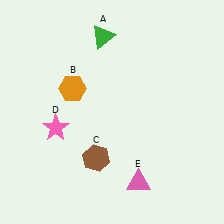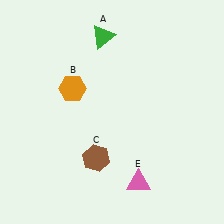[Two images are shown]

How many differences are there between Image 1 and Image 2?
There is 1 difference between the two images.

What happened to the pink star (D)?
The pink star (D) was removed in Image 2. It was in the bottom-left area of Image 1.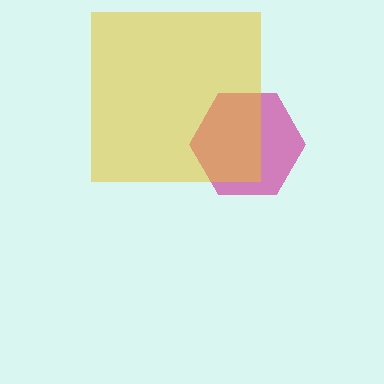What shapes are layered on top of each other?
The layered shapes are: a magenta hexagon, a yellow square.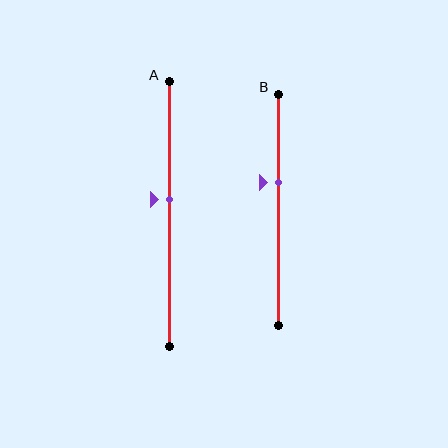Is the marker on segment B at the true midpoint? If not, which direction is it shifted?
No, the marker on segment B is shifted upward by about 12% of the segment length.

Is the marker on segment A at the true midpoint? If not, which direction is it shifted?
No, the marker on segment A is shifted upward by about 6% of the segment length.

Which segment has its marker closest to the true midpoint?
Segment A has its marker closest to the true midpoint.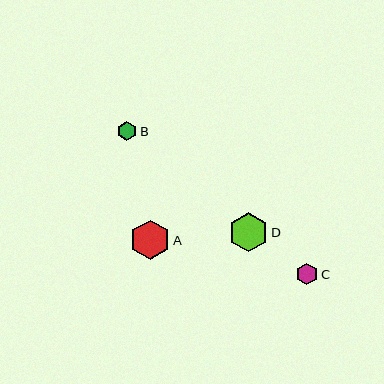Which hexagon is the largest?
Hexagon A is the largest with a size of approximately 40 pixels.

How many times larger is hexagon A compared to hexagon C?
Hexagon A is approximately 1.8 times the size of hexagon C.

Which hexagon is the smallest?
Hexagon B is the smallest with a size of approximately 20 pixels.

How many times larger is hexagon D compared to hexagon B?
Hexagon D is approximately 2.0 times the size of hexagon B.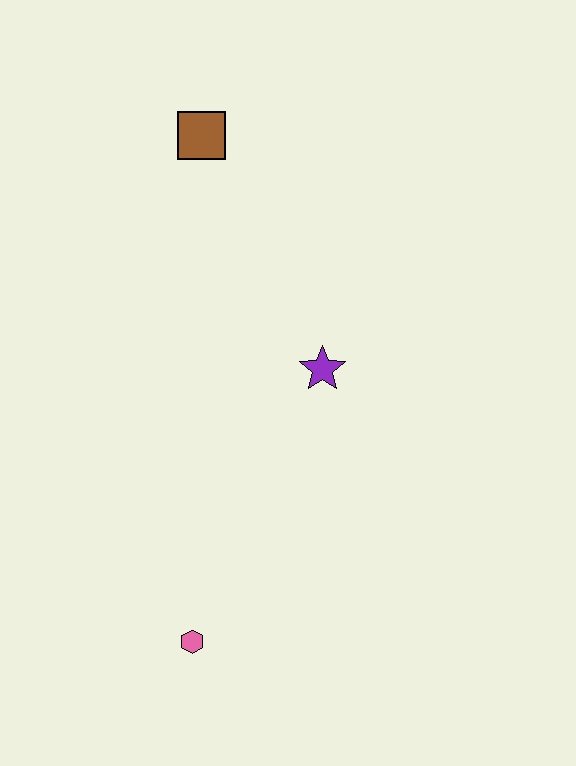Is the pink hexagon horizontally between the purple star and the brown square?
No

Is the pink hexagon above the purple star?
No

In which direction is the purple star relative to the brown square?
The purple star is below the brown square.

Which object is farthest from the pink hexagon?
The brown square is farthest from the pink hexagon.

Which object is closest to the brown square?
The purple star is closest to the brown square.